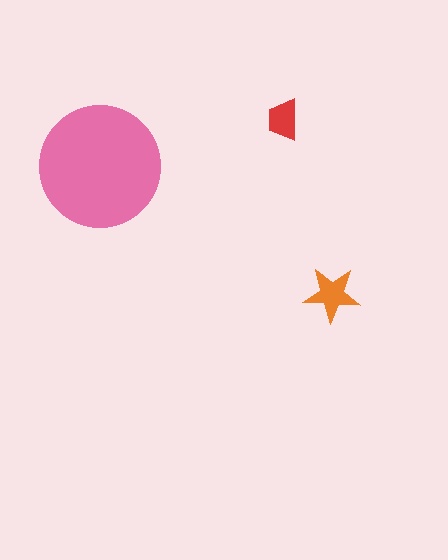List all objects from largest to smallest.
The pink circle, the orange star, the red trapezoid.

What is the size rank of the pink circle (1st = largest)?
1st.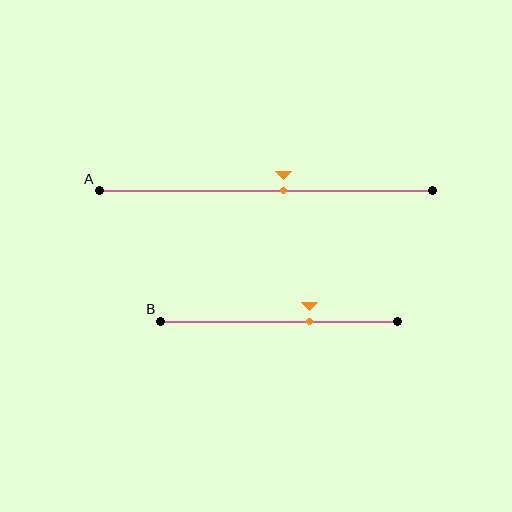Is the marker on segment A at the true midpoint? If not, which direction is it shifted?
No, the marker on segment A is shifted to the right by about 5% of the segment length.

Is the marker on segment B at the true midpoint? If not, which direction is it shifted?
No, the marker on segment B is shifted to the right by about 13% of the segment length.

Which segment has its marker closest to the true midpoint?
Segment A has its marker closest to the true midpoint.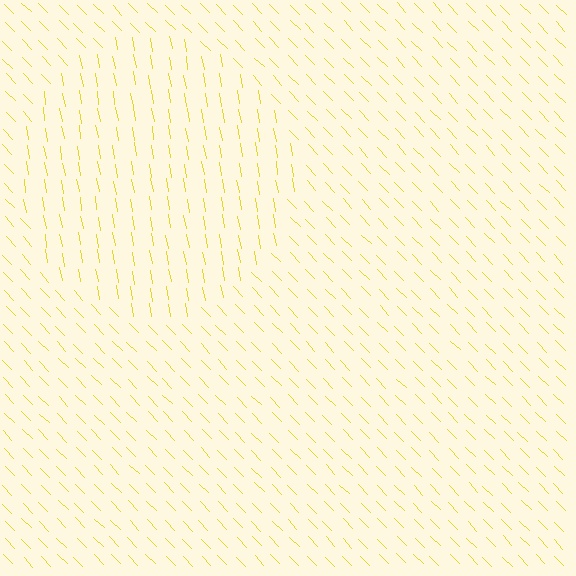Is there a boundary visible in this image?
Yes, there is a texture boundary formed by a change in line orientation.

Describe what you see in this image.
The image is filled with small yellow line segments. A circle region in the image has lines oriented differently from the surrounding lines, creating a visible texture boundary.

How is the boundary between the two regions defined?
The boundary is defined purely by a change in line orientation (approximately 35 degrees difference). All lines are the same color and thickness.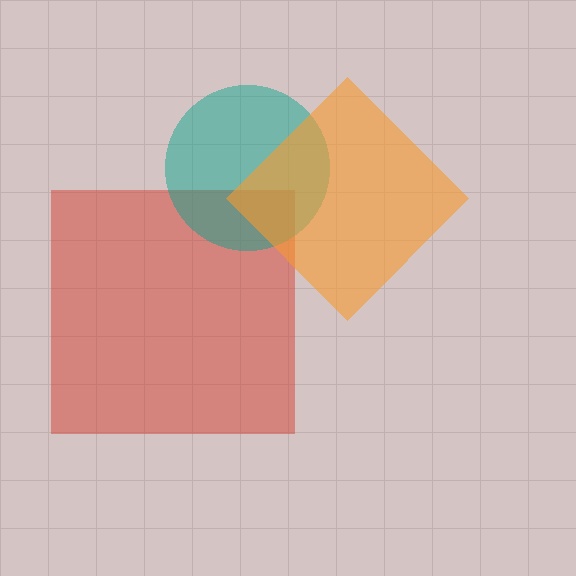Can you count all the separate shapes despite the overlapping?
Yes, there are 3 separate shapes.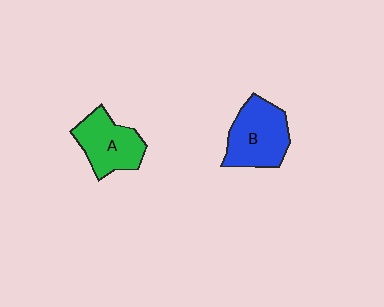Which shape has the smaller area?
Shape A (green).